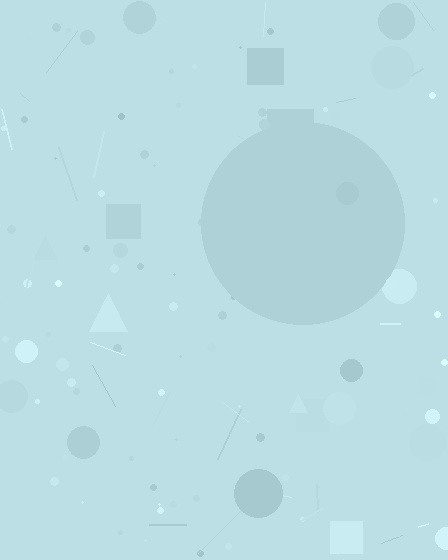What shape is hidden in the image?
A circle is hidden in the image.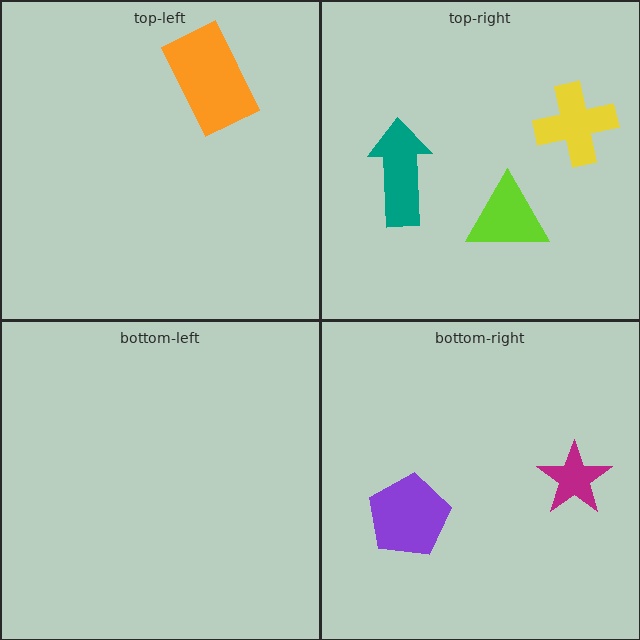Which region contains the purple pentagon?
The bottom-right region.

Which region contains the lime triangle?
The top-right region.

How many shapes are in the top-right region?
3.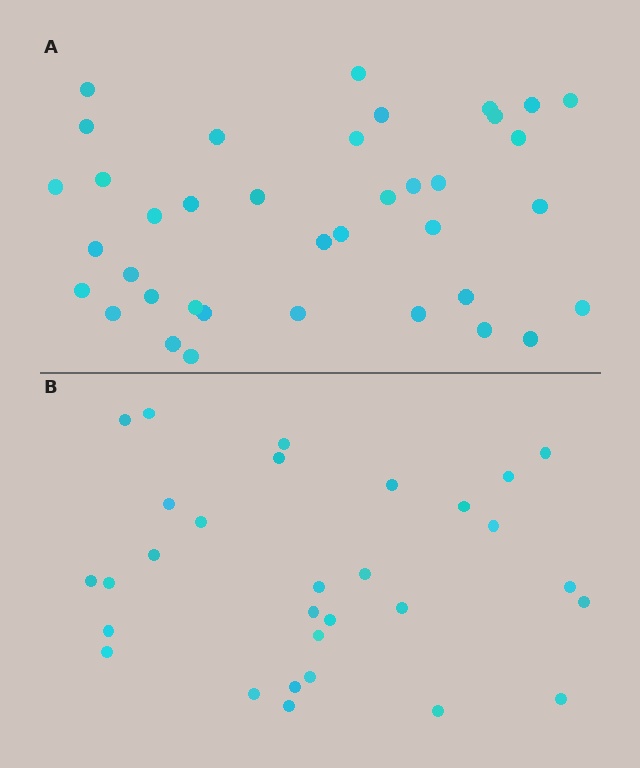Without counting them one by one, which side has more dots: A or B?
Region A (the top region) has more dots.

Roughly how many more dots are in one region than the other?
Region A has roughly 8 or so more dots than region B.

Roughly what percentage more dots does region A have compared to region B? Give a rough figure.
About 25% more.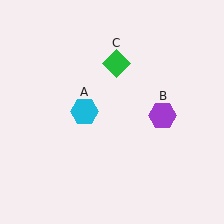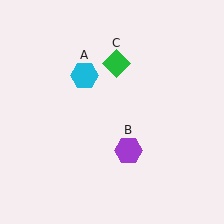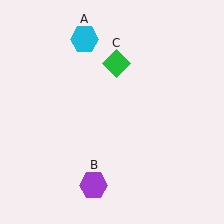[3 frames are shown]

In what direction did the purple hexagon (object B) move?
The purple hexagon (object B) moved down and to the left.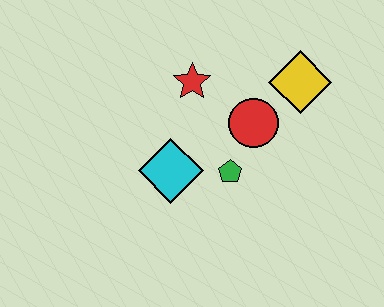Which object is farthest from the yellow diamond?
The cyan diamond is farthest from the yellow diamond.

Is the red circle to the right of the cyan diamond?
Yes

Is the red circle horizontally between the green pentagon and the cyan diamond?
No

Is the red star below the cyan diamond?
No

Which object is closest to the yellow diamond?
The red circle is closest to the yellow diamond.